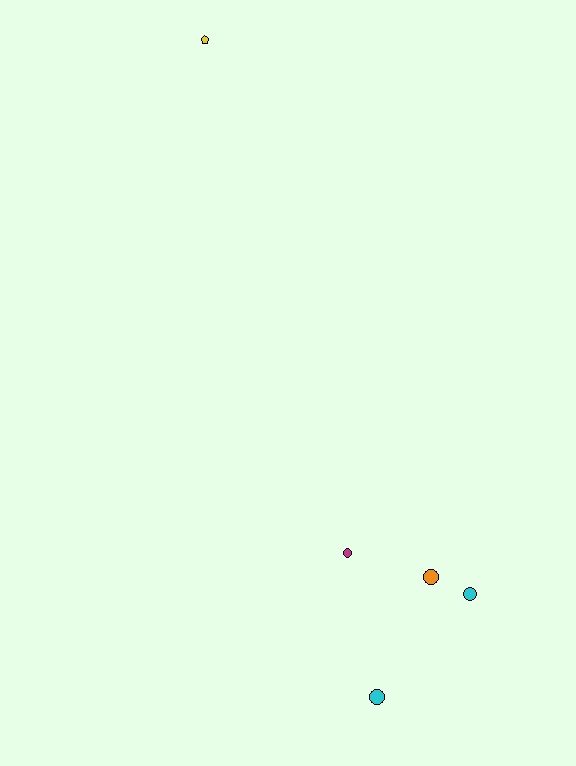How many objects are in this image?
There are 5 objects.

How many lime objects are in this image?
There are no lime objects.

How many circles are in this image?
There are 4 circles.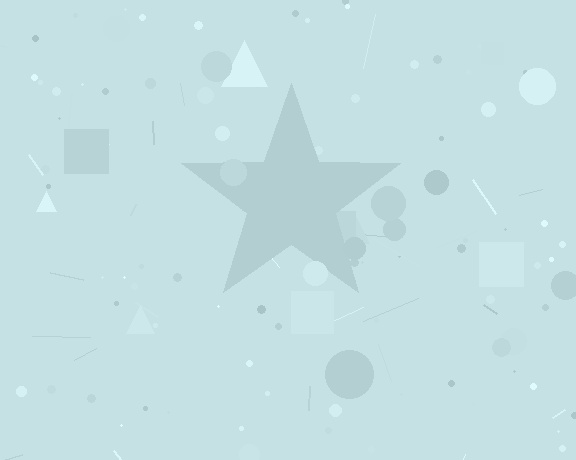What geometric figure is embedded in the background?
A star is embedded in the background.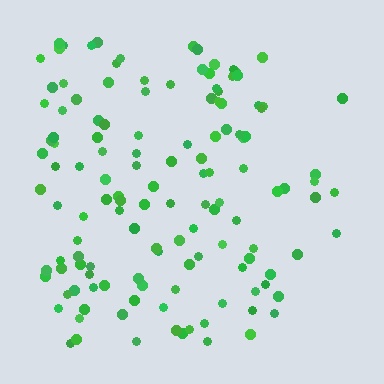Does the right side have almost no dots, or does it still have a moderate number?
Still a moderate number, just noticeably fewer than the left.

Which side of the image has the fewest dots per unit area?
The right.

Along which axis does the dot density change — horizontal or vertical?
Horizontal.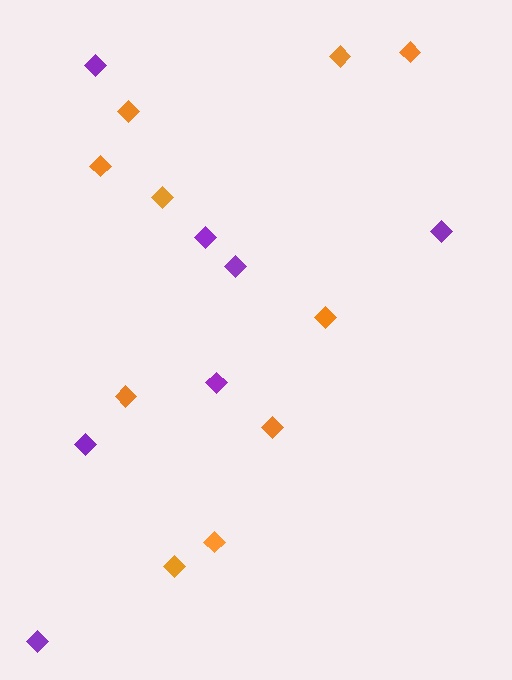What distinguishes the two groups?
There are 2 groups: one group of purple diamonds (7) and one group of orange diamonds (10).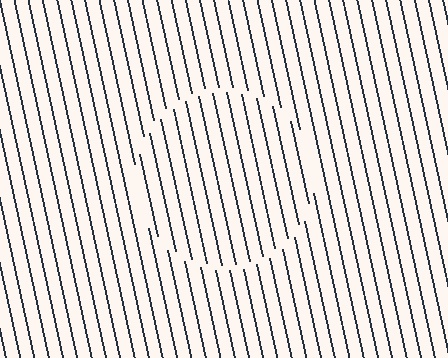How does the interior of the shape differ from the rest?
The interior of the shape contains the same grating, shifted by half a period — the contour is defined by the phase discontinuity where line-ends from the inner and outer gratings abut.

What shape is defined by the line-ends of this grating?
An illusory circle. The interior of the shape contains the same grating, shifted by half a period — the contour is defined by the phase discontinuity where line-ends from the inner and outer gratings abut.